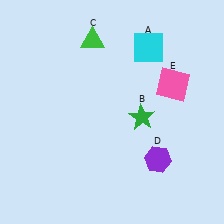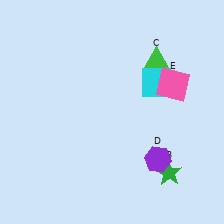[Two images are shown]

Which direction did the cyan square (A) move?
The cyan square (A) moved down.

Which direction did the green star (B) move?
The green star (B) moved down.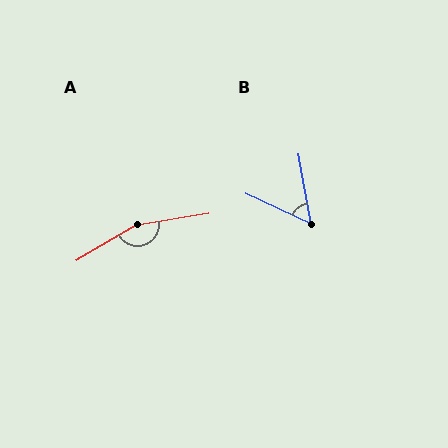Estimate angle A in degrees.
Approximately 159 degrees.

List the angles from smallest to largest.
B (54°), A (159°).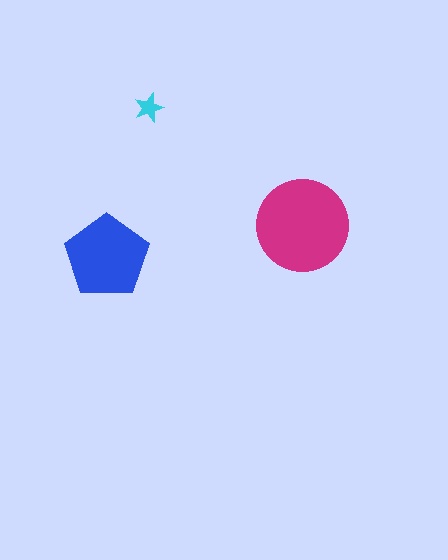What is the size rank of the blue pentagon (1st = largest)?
2nd.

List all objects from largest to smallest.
The magenta circle, the blue pentagon, the cyan star.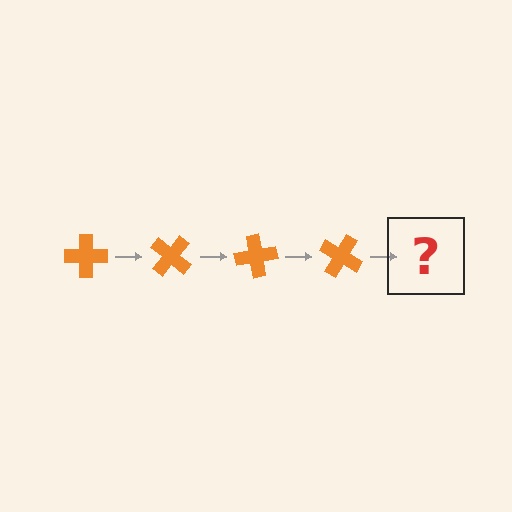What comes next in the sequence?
The next element should be an orange cross rotated 160 degrees.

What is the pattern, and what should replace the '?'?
The pattern is that the cross rotates 40 degrees each step. The '?' should be an orange cross rotated 160 degrees.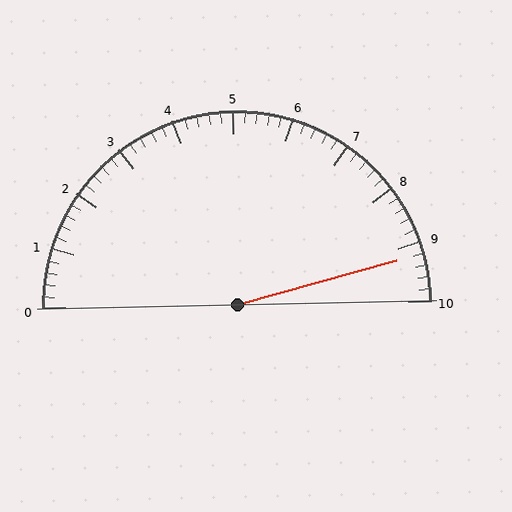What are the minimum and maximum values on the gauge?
The gauge ranges from 0 to 10.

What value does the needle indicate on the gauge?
The needle indicates approximately 9.2.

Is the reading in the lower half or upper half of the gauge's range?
The reading is in the upper half of the range (0 to 10).